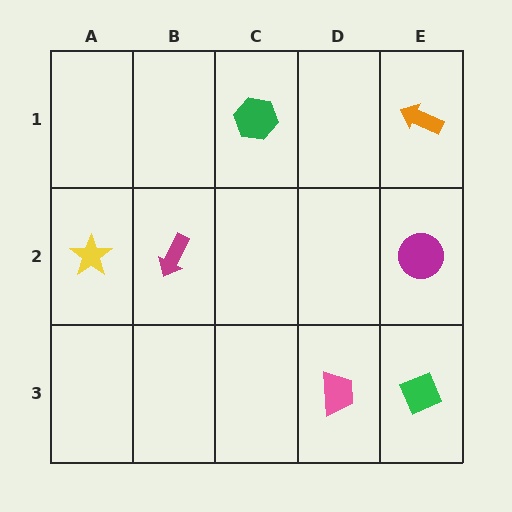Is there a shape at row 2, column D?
No, that cell is empty.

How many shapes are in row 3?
2 shapes.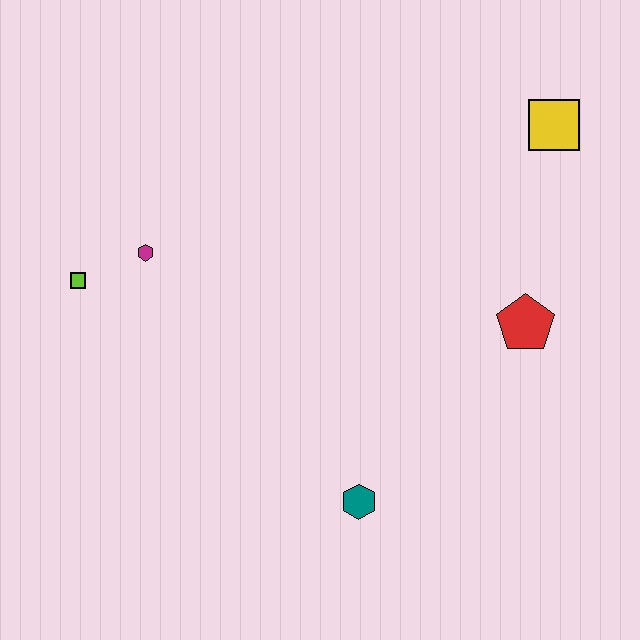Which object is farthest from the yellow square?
The lime square is farthest from the yellow square.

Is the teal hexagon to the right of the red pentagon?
No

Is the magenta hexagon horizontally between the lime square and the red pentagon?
Yes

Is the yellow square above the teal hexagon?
Yes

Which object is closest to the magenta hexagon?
The lime square is closest to the magenta hexagon.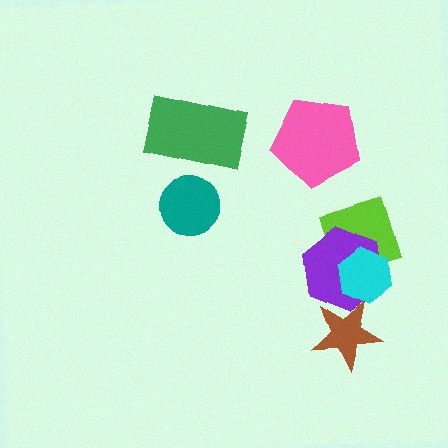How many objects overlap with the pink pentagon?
0 objects overlap with the pink pentagon.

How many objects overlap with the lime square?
2 objects overlap with the lime square.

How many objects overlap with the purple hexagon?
3 objects overlap with the purple hexagon.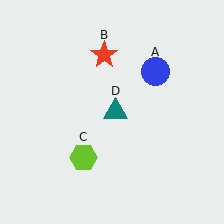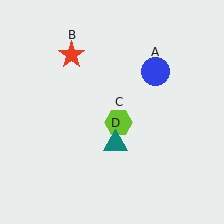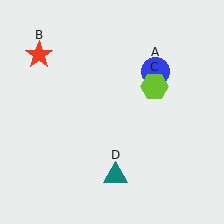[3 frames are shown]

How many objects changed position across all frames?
3 objects changed position: red star (object B), lime hexagon (object C), teal triangle (object D).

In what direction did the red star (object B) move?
The red star (object B) moved left.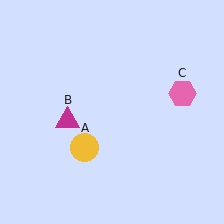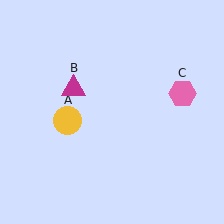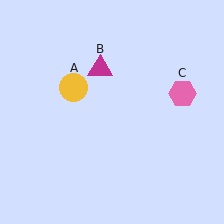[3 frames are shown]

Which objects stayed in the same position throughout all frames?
Pink hexagon (object C) remained stationary.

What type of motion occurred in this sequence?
The yellow circle (object A), magenta triangle (object B) rotated clockwise around the center of the scene.